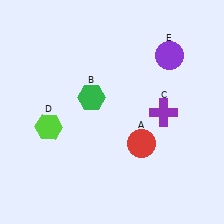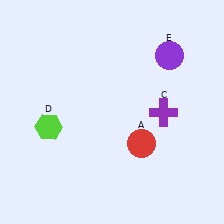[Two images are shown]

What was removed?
The green hexagon (B) was removed in Image 2.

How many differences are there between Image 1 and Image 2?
There is 1 difference between the two images.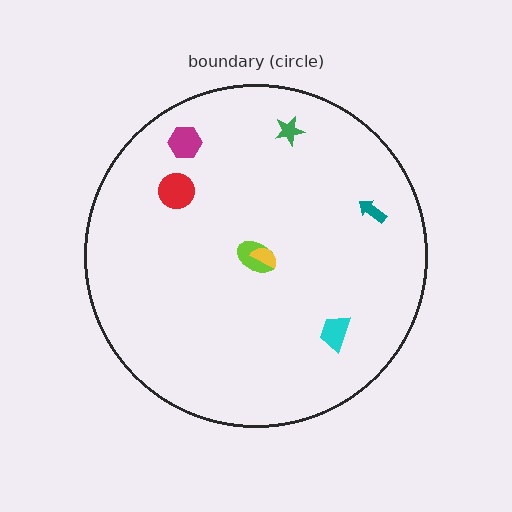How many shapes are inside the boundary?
7 inside, 0 outside.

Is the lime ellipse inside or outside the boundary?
Inside.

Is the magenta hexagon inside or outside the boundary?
Inside.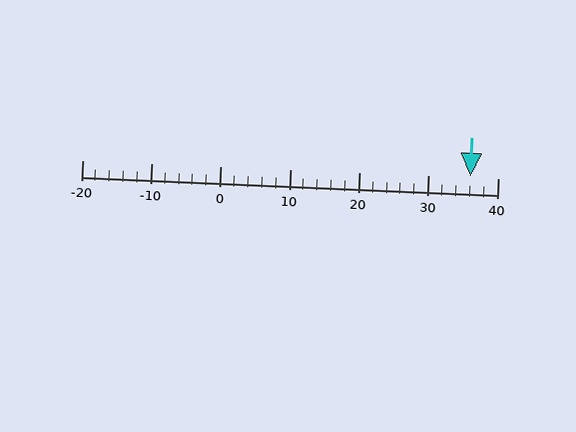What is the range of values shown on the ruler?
The ruler shows values from -20 to 40.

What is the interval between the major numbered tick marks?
The major tick marks are spaced 10 units apart.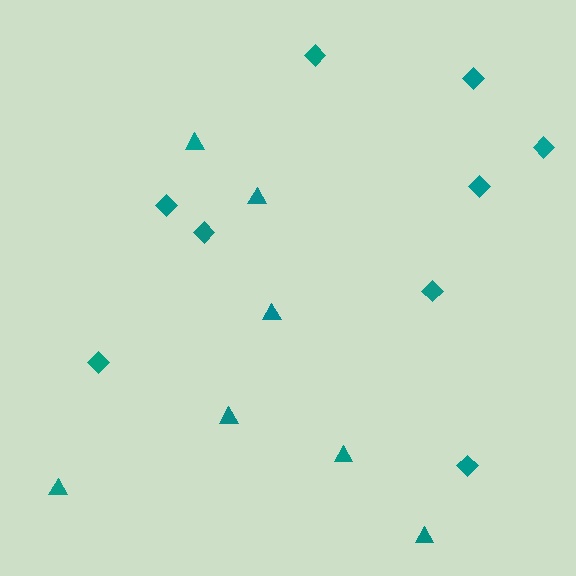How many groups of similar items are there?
There are 2 groups: one group of diamonds (9) and one group of triangles (7).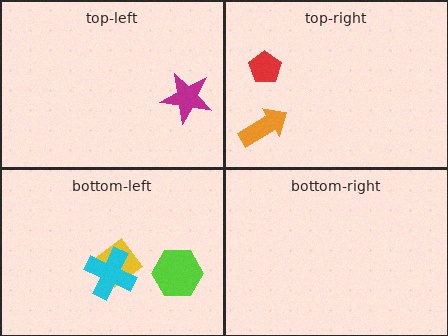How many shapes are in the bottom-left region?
3.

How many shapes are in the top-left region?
1.